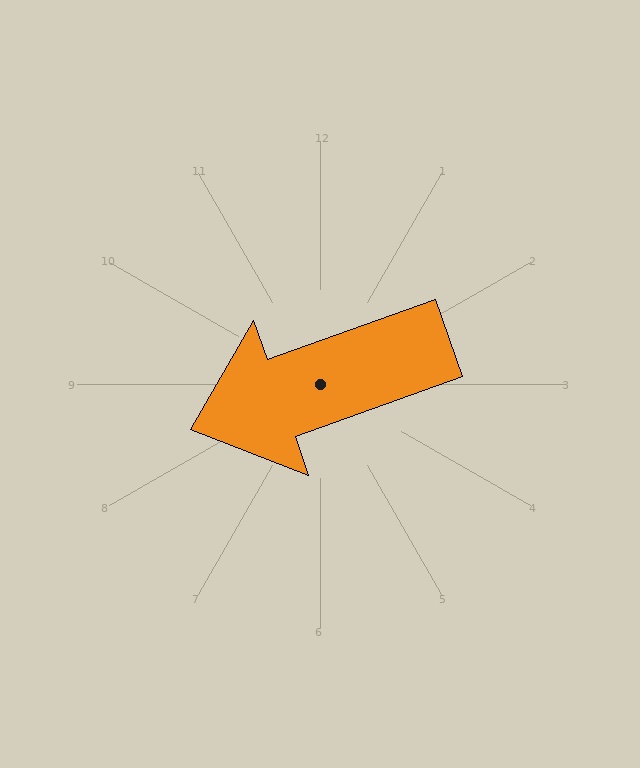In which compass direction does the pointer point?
West.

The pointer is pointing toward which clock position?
Roughly 8 o'clock.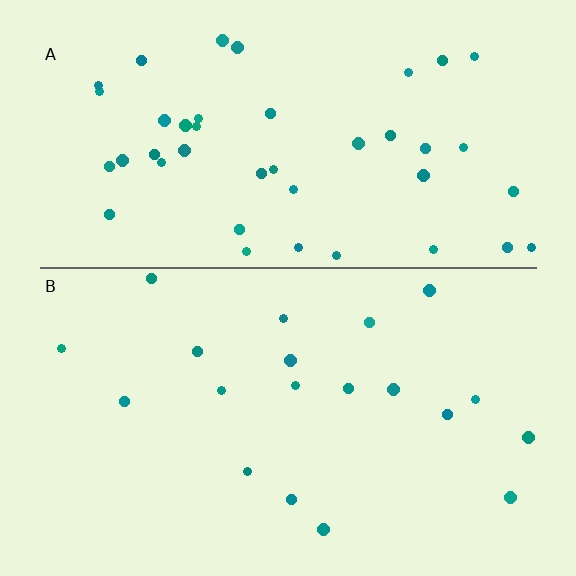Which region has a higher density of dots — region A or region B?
A (the top).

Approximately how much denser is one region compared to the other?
Approximately 2.2× — region A over region B.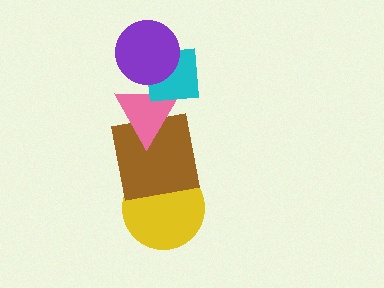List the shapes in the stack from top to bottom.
From top to bottom: the purple circle, the cyan square, the pink triangle, the brown square, the yellow circle.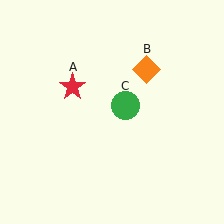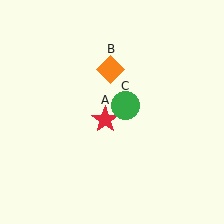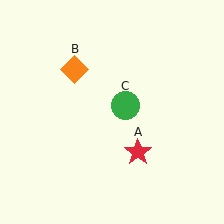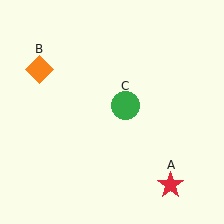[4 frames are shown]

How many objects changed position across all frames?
2 objects changed position: red star (object A), orange diamond (object B).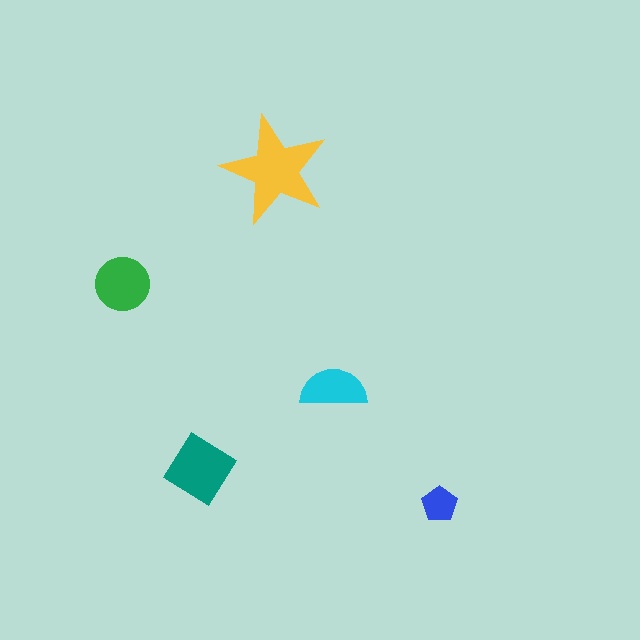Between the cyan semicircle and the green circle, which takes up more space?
The green circle.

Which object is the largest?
The yellow star.